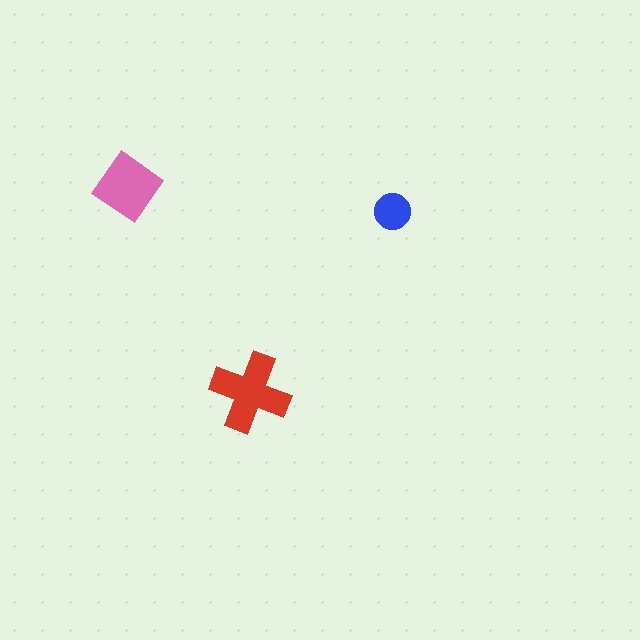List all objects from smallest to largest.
The blue circle, the pink diamond, the red cross.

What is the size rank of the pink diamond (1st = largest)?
2nd.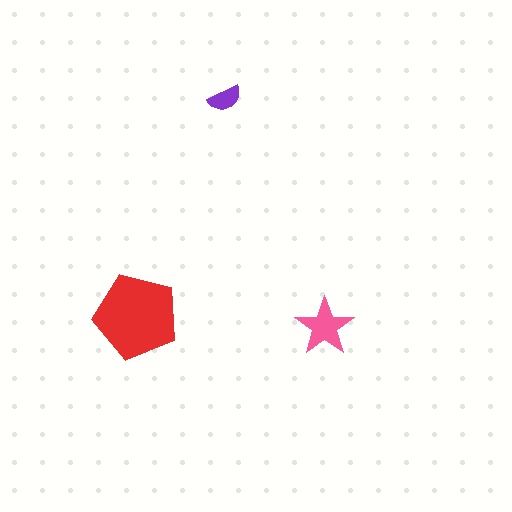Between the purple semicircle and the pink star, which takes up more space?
The pink star.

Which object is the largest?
The red pentagon.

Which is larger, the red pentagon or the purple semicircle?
The red pentagon.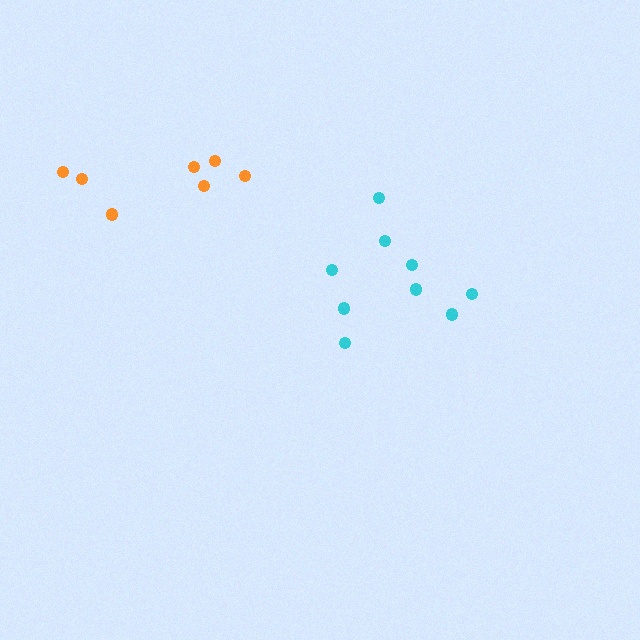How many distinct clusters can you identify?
There are 2 distinct clusters.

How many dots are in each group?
Group 1: 9 dots, Group 2: 7 dots (16 total).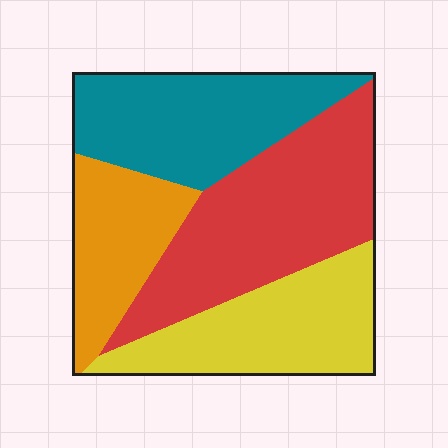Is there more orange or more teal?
Teal.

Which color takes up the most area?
Red, at roughly 35%.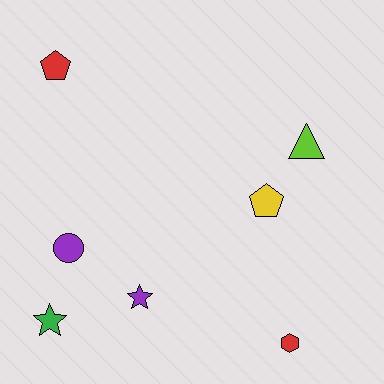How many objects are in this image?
There are 7 objects.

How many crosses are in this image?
There are no crosses.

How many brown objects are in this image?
There are no brown objects.